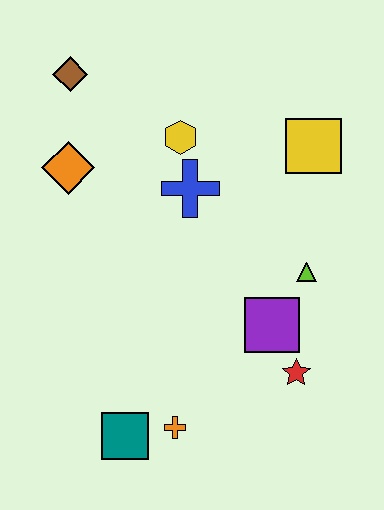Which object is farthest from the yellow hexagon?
The teal square is farthest from the yellow hexagon.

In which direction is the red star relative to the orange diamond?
The red star is to the right of the orange diamond.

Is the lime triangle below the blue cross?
Yes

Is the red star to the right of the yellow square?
No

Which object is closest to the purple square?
The red star is closest to the purple square.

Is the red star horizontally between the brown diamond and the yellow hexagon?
No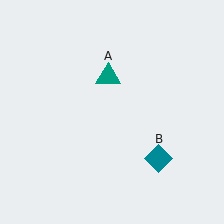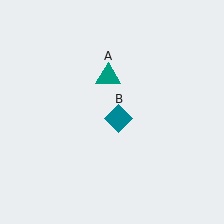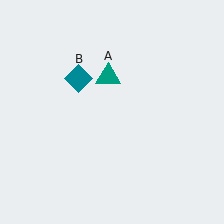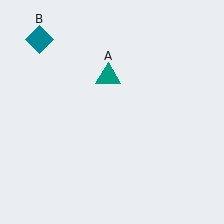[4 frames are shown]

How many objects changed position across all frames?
1 object changed position: teal diamond (object B).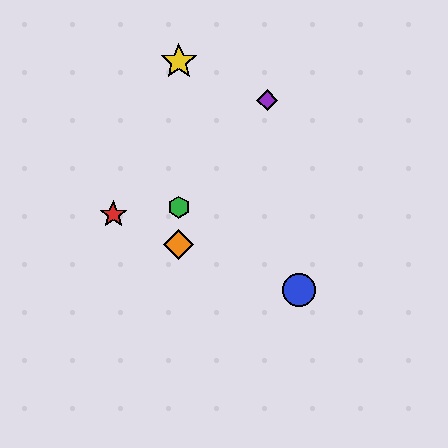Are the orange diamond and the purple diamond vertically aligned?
No, the orange diamond is at x≈179 and the purple diamond is at x≈267.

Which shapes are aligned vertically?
The green hexagon, the yellow star, the orange diamond are aligned vertically.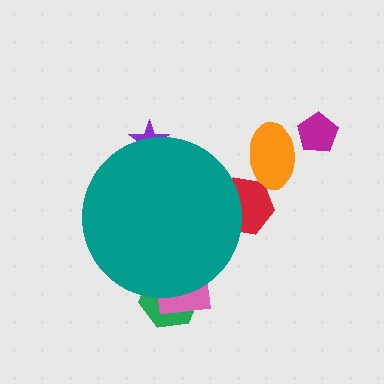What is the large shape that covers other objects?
A teal circle.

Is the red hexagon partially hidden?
Yes, the red hexagon is partially hidden behind the teal circle.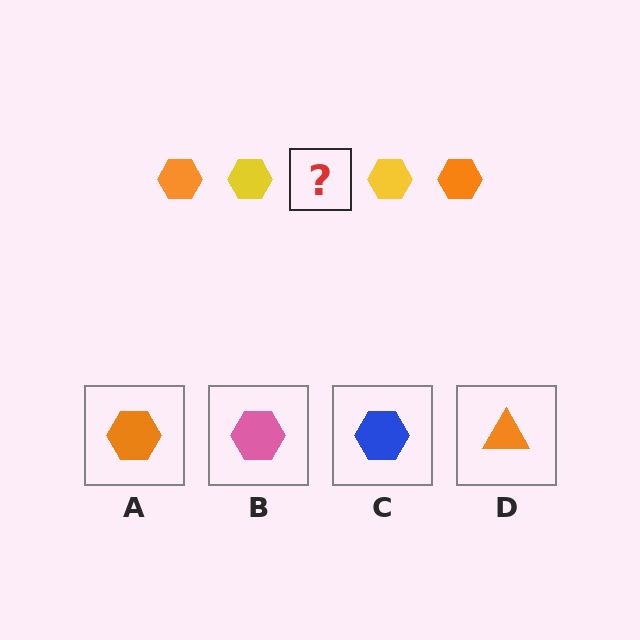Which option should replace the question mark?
Option A.